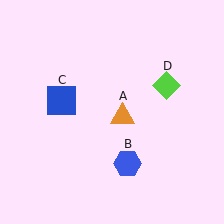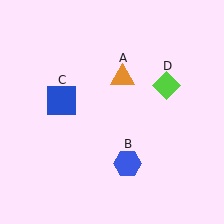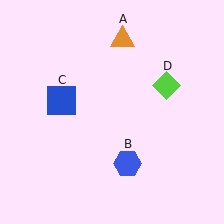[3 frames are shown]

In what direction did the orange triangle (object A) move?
The orange triangle (object A) moved up.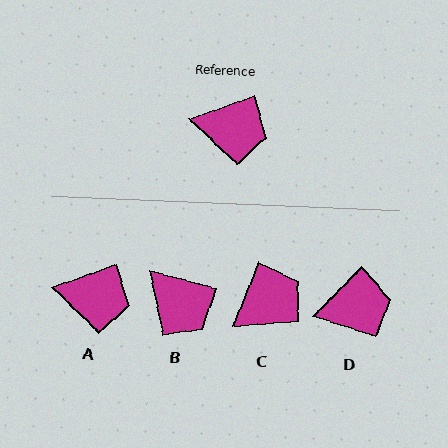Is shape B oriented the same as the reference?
No, it is off by about 34 degrees.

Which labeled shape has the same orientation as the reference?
A.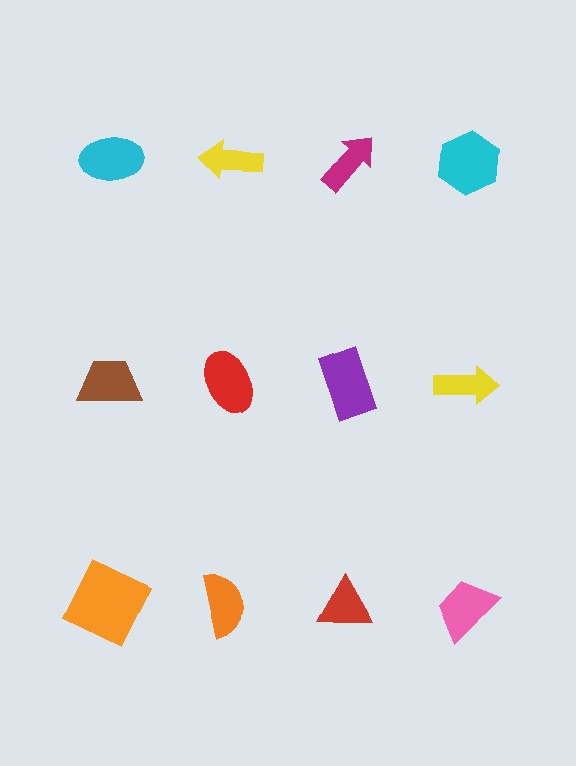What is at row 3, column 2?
An orange semicircle.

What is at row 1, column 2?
A yellow arrow.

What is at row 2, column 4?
A yellow arrow.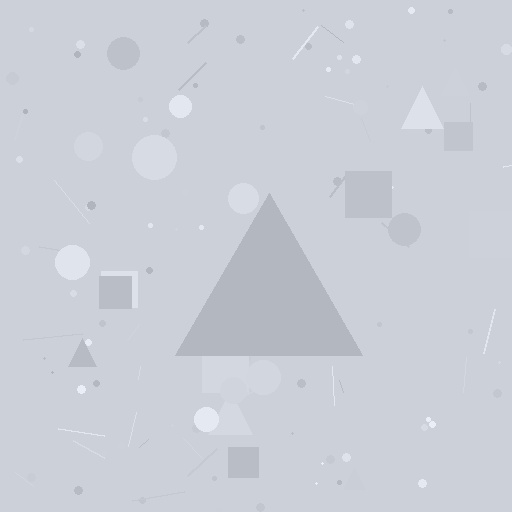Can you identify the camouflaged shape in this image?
The camouflaged shape is a triangle.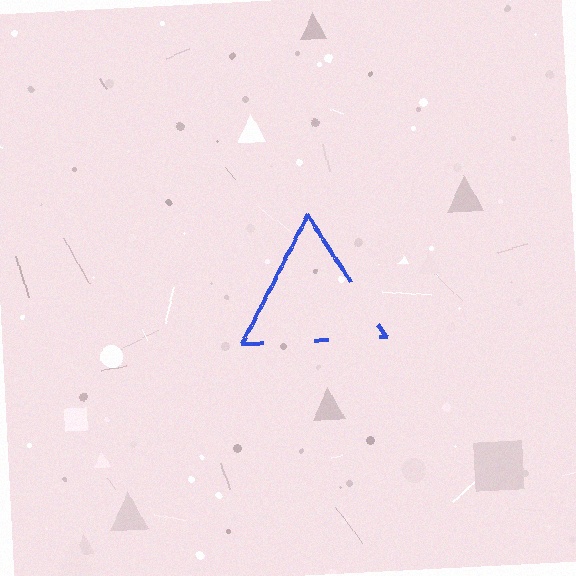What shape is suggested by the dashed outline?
The dashed outline suggests a triangle.